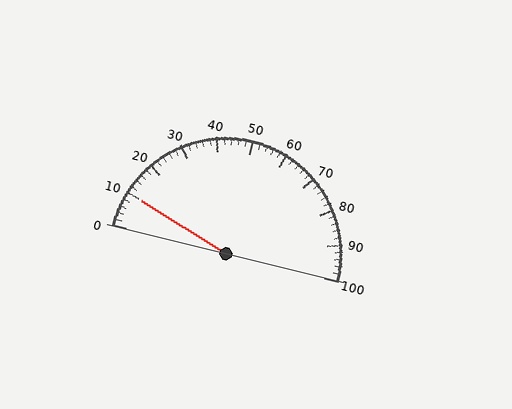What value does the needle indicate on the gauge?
The needle indicates approximately 10.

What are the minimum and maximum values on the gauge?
The gauge ranges from 0 to 100.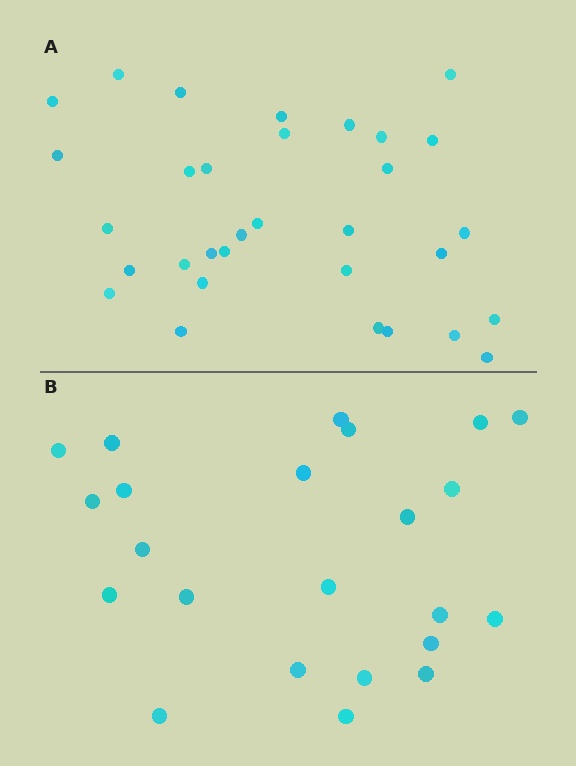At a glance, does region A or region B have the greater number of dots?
Region A (the top region) has more dots.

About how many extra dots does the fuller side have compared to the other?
Region A has roughly 8 or so more dots than region B.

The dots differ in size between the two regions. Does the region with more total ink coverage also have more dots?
No. Region B has more total ink coverage because its dots are larger, but region A actually contains more individual dots. Total area can be misleading — the number of items is what matters here.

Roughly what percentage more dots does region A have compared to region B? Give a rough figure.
About 40% more.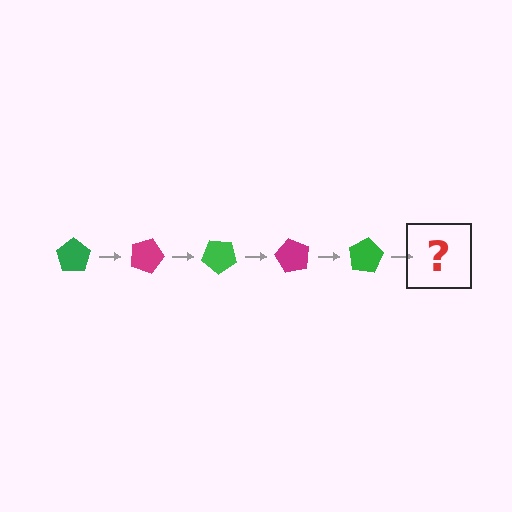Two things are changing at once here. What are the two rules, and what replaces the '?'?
The two rules are that it rotates 20 degrees each step and the color cycles through green and magenta. The '?' should be a magenta pentagon, rotated 100 degrees from the start.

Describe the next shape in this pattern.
It should be a magenta pentagon, rotated 100 degrees from the start.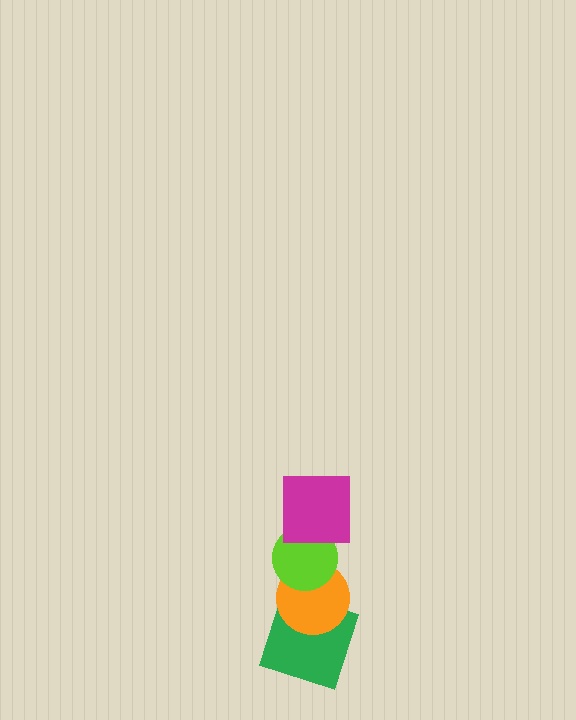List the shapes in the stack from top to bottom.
From top to bottom: the magenta square, the lime circle, the orange circle, the green square.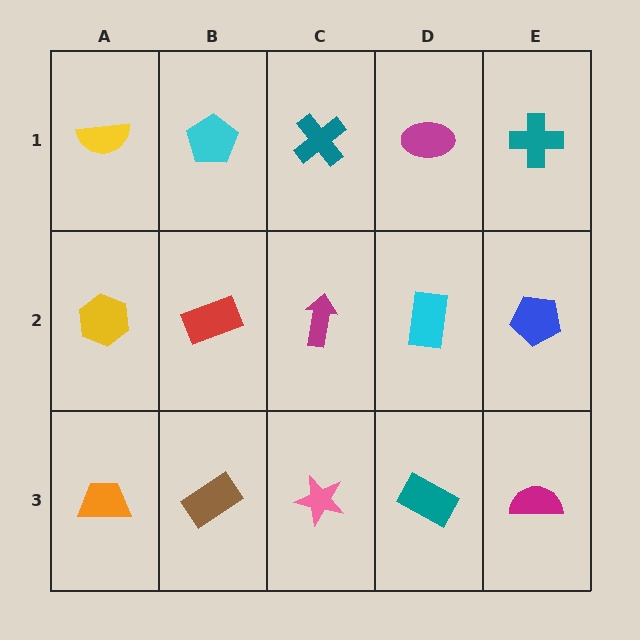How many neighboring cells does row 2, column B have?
4.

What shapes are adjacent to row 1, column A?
A yellow hexagon (row 2, column A), a cyan pentagon (row 1, column B).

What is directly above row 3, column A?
A yellow hexagon.